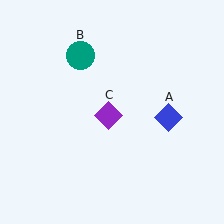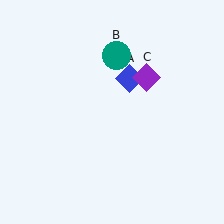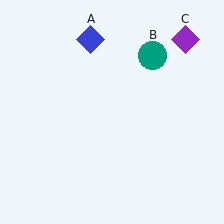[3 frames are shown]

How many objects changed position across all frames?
3 objects changed position: blue diamond (object A), teal circle (object B), purple diamond (object C).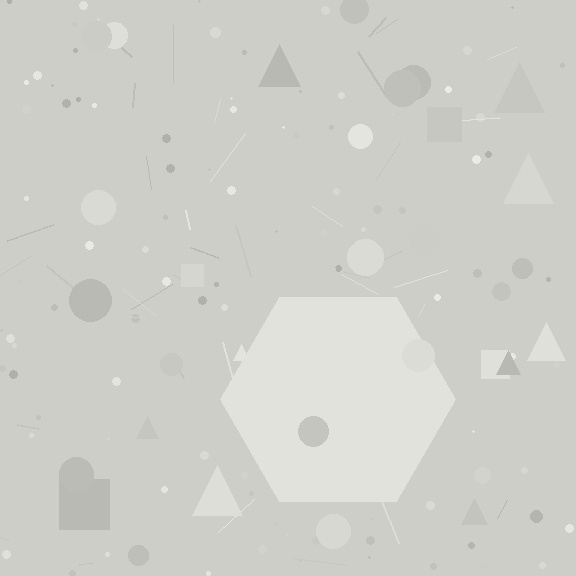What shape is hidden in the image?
A hexagon is hidden in the image.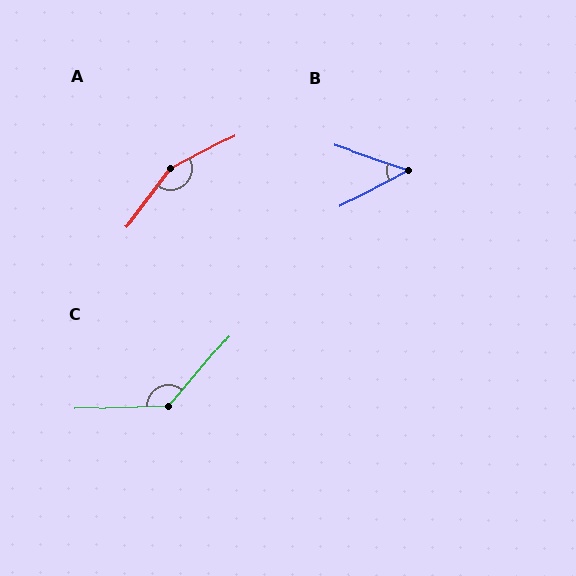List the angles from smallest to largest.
B (47°), C (133°), A (154°).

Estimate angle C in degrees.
Approximately 133 degrees.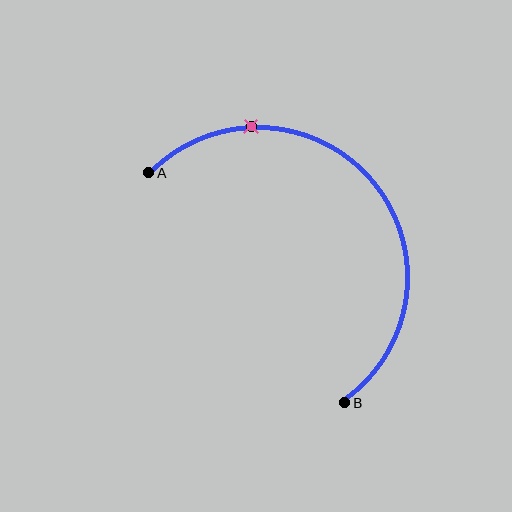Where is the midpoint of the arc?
The arc midpoint is the point on the curve farthest from the straight line joining A and B. It sits above and to the right of that line.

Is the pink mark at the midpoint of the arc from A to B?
No. The pink mark lies on the arc but is closer to endpoint A. The arc midpoint would be at the point on the curve equidistant along the arc from both A and B.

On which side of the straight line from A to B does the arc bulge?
The arc bulges above and to the right of the straight line connecting A and B.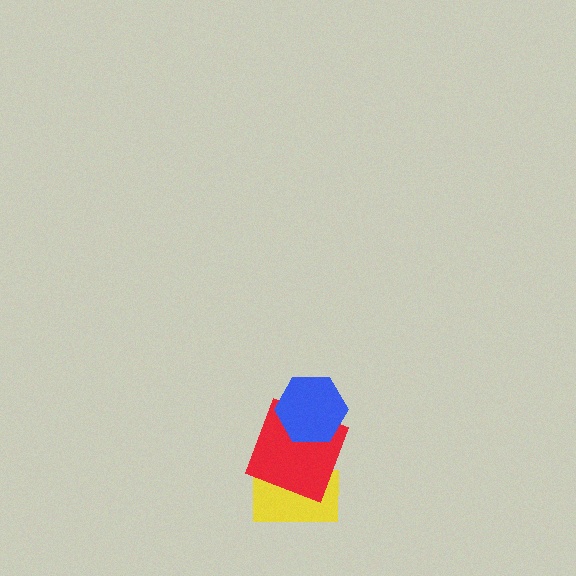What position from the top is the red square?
The red square is 2nd from the top.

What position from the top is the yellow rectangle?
The yellow rectangle is 3rd from the top.